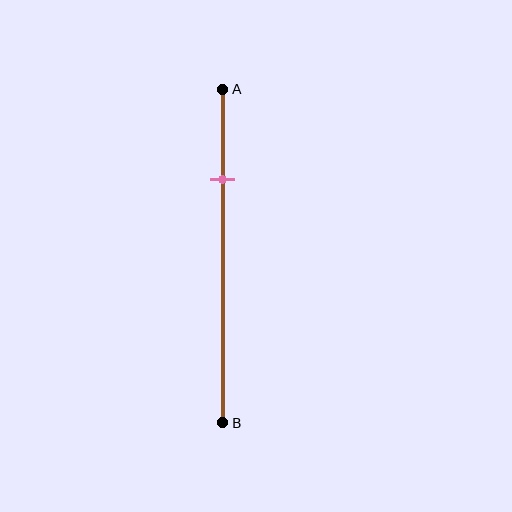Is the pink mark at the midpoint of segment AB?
No, the mark is at about 25% from A, not at the 50% midpoint.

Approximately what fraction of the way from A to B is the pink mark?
The pink mark is approximately 25% of the way from A to B.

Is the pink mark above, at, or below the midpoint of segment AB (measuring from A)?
The pink mark is above the midpoint of segment AB.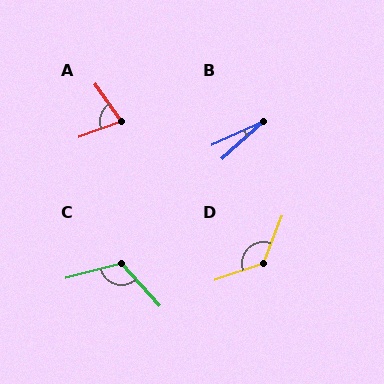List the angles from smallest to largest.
B (18°), A (75°), C (118°), D (130°).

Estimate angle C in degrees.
Approximately 118 degrees.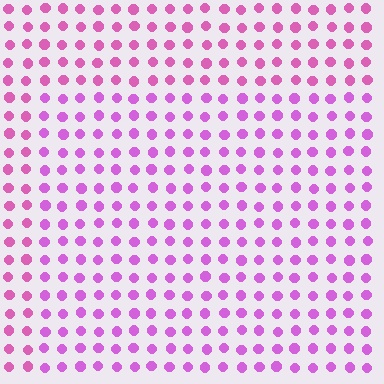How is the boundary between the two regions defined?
The boundary is defined purely by a slight shift in hue (about 22 degrees). Spacing, size, and orientation are identical on both sides.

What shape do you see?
I see a rectangle.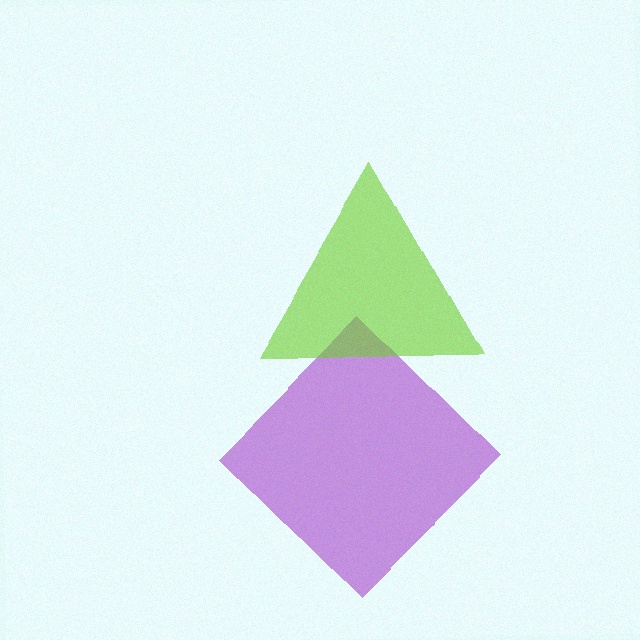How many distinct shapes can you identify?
There are 2 distinct shapes: a purple diamond, a lime triangle.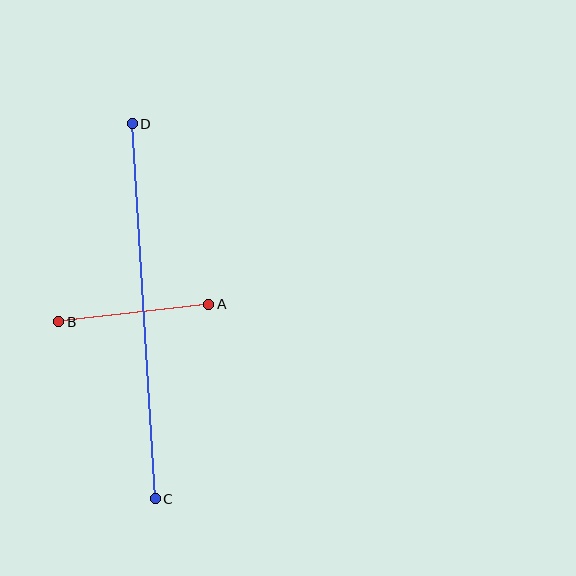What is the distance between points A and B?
The distance is approximately 151 pixels.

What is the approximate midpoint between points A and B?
The midpoint is at approximately (134, 313) pixels.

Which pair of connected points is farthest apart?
Points C and D are farthest apart.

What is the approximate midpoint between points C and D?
The midpoint is at approximately (144, 311) pixels.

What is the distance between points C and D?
The distance is approximately 376 pixels.